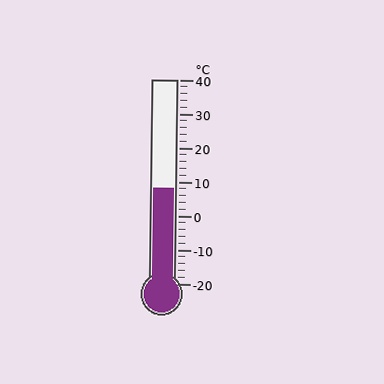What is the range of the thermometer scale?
The thermometer scale ranges from -20°C to 40°C.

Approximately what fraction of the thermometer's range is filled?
The thermometer is filled to approximately 45% of its range.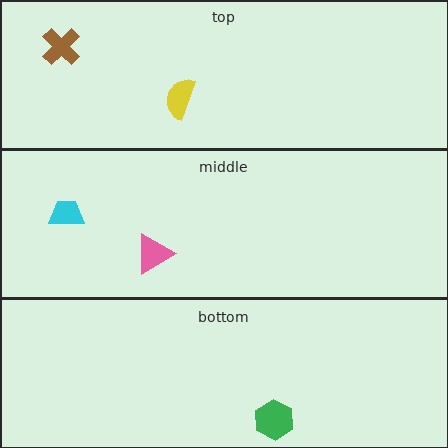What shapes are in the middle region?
The cyan trapezoid, the pink triangle.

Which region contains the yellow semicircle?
The top region.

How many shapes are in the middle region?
2.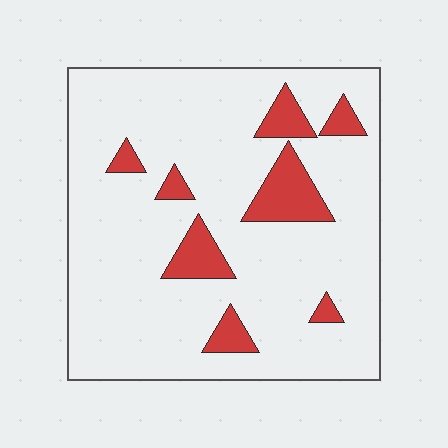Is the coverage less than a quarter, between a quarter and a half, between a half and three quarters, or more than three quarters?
Less than a quarter.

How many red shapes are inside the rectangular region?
8.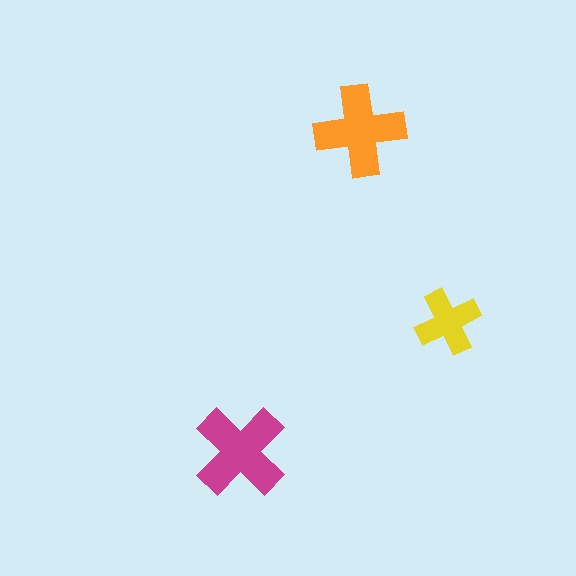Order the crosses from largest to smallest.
the magenta one, the orange one, the yellow one.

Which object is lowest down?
The magenta cross is bottommost.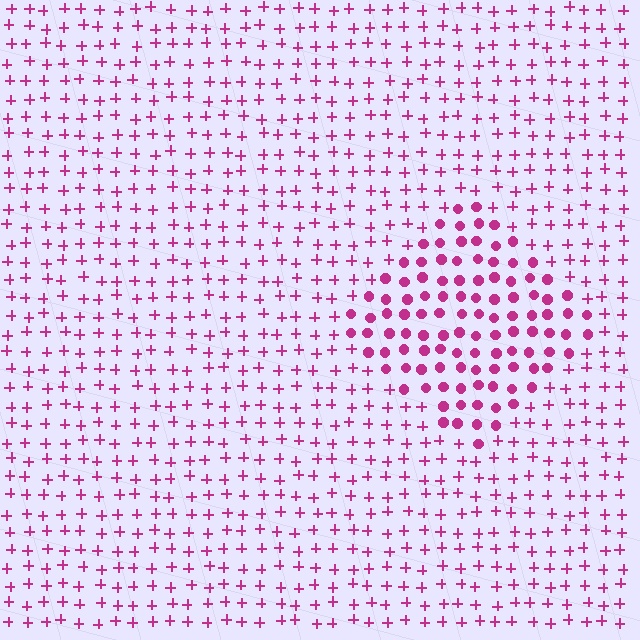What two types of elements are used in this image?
The image uses circles inside the diamond region and plus signs outside it.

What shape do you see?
I see a diamond.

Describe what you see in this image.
The image is filled with small magenta elements arranged in a uniform grid. A diamond-shaped region contains circles, while the surrounding area contains plus signs. The boundary is defined purely by the change in element shape.